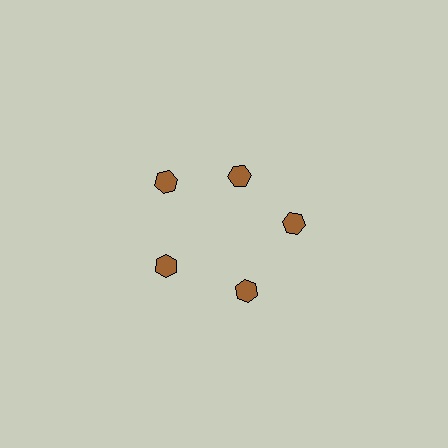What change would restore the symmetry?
The symmetry would be restored by moving it outward, back onto the ring so that all 5 hexagons sit at equal angles and equal distance from the center.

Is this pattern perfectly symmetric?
No. The 5 brown hexagons are arranged in a ring, but one element near the 1 o'clock position is pulled inward toward the center, breaking the 5-fold rotational symmetry.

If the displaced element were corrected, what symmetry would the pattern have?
It would have 5-fold rotational symmetry — the pattern would map onto itself every 72 degrees.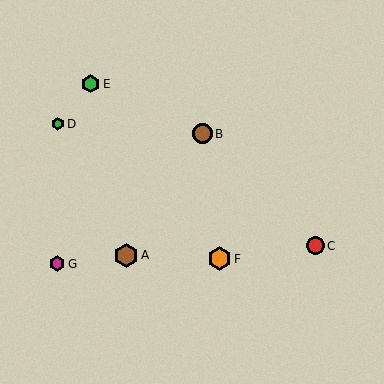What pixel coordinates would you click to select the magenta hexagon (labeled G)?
Click at (57, 264) to select the magenta hexagon G.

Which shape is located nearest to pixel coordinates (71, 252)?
The magenta hexagon (labeled G) at (57, 264) is nearest to that location.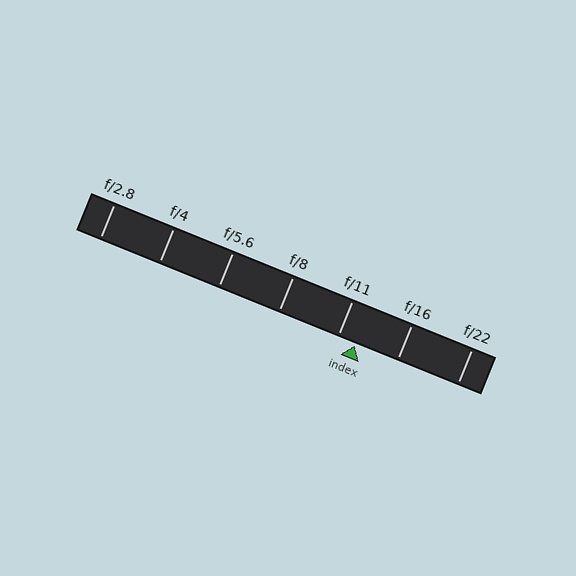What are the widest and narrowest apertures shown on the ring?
The widest aperture shown is f/2.8 and the narrowest is f/22.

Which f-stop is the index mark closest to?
The index mark is closest to f/11.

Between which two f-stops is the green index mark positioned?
The index mark is between f/11 and f/16.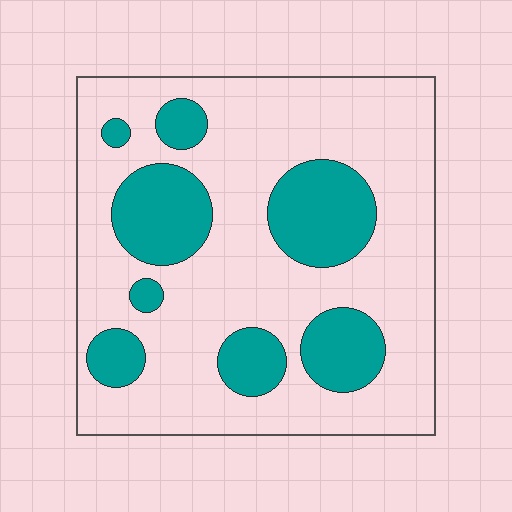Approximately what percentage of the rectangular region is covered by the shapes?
Approximately 25%.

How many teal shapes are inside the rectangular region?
8.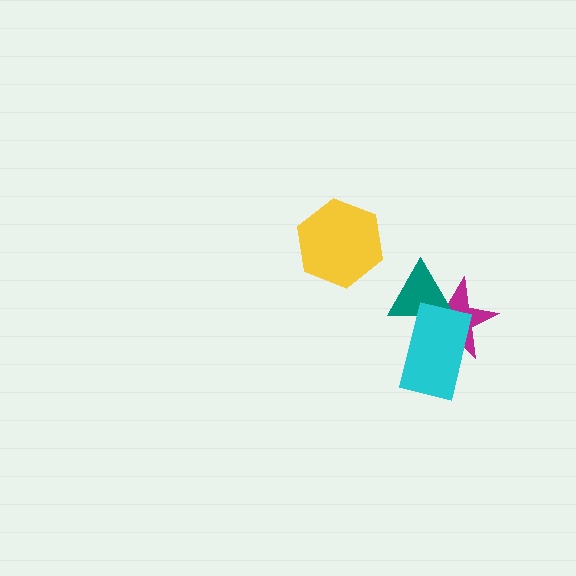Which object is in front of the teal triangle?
The cyan rectangle is in front of the teal triangle.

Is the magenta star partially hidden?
Yes, it is partially covered by another shape.